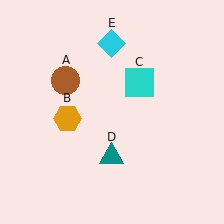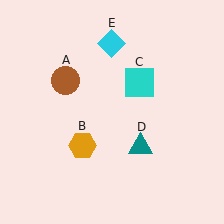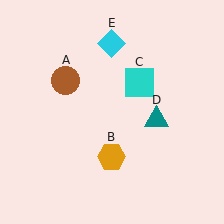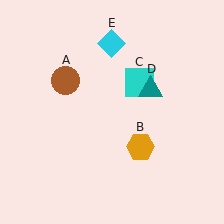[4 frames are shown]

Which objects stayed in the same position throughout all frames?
Brown circle (object A) and cyan square (object C) and cyan diamond (object E) remained stationary.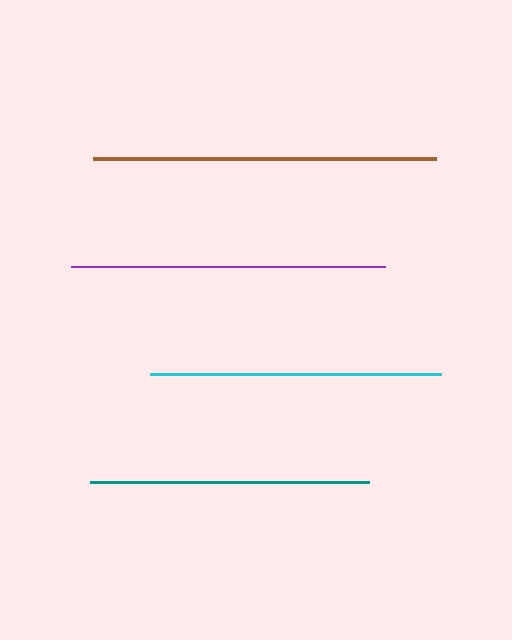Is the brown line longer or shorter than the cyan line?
The brown line is longer than the cyan line.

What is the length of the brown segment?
The brown segment is approximately 343 pixels long.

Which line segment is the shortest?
The teal line is the shortest at approximately 279 pixels.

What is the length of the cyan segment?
The cyan segment is approximately 291 pixels long.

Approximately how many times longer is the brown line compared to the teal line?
The brown line is approximately 1.2 times the length of the teal line.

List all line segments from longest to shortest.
From longest to shortest: brown, purple, cyan, teal.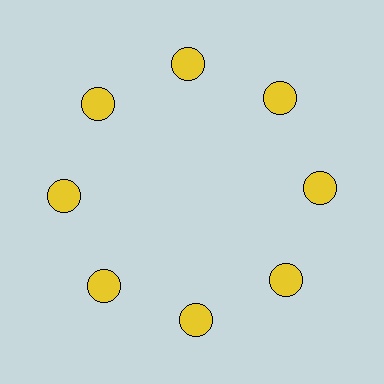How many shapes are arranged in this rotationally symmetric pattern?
There are 8 shapes, arranged in 8 groups of 1.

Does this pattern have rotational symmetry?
Yes, this pattern has 8-fold rotational symmetry. It looks the same after rotating 45 degrees around the center.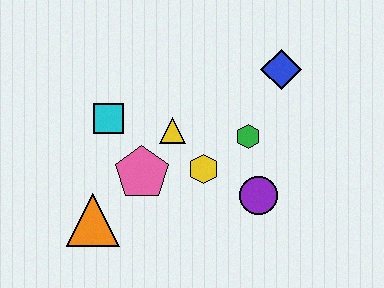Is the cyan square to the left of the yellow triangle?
Yes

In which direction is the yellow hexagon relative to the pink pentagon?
The yellow hexagon is to the right of the pink pentagon.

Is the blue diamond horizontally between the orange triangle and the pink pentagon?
No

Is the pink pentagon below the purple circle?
No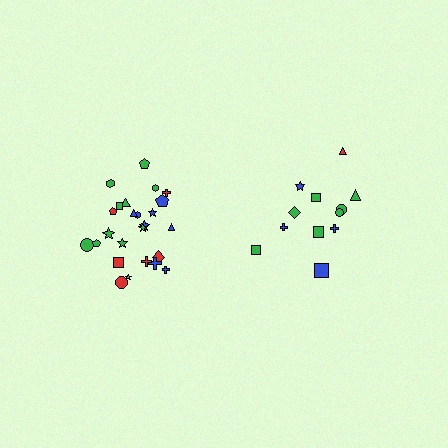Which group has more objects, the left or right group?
The left group.